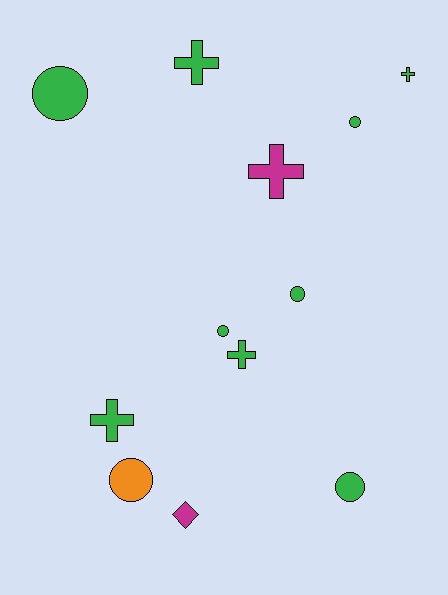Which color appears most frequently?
Green, with 9 objects.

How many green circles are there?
There are 5 green circles.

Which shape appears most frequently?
Circle, with 6 objects.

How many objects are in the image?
There are 12 objects.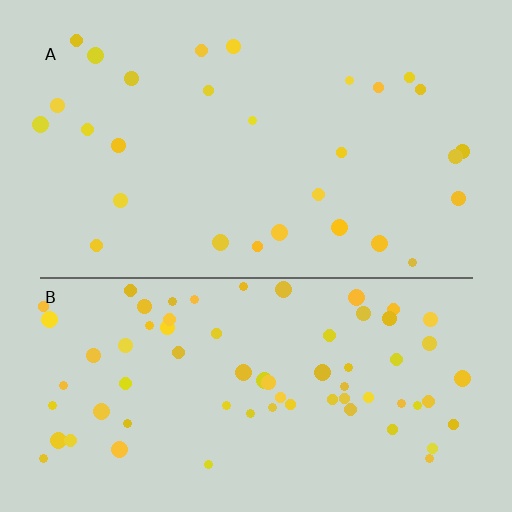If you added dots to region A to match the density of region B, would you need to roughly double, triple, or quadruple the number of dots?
Approximately double.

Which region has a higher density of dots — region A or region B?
B (the bottom).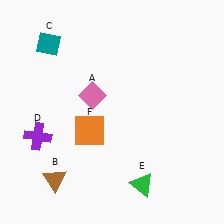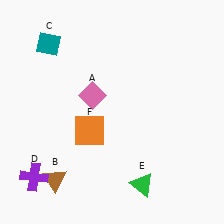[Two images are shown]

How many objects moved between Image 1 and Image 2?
1 object moved between the two images.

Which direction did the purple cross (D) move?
The purple cross (D) moved down.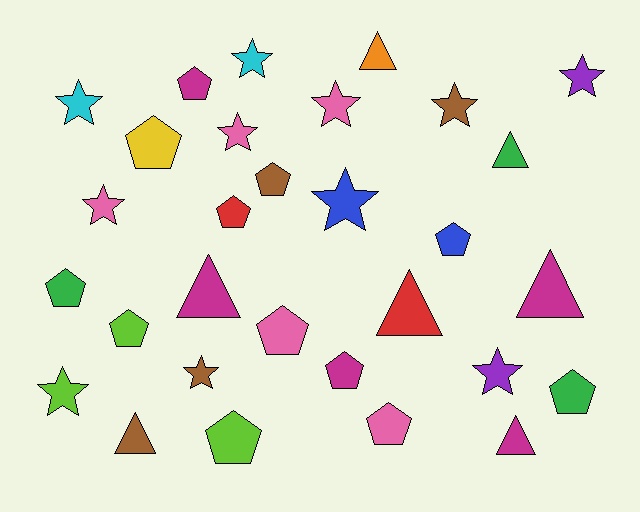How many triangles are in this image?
There are 7 triangles.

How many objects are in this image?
There are 30 objects.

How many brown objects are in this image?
There are 4 brown objects.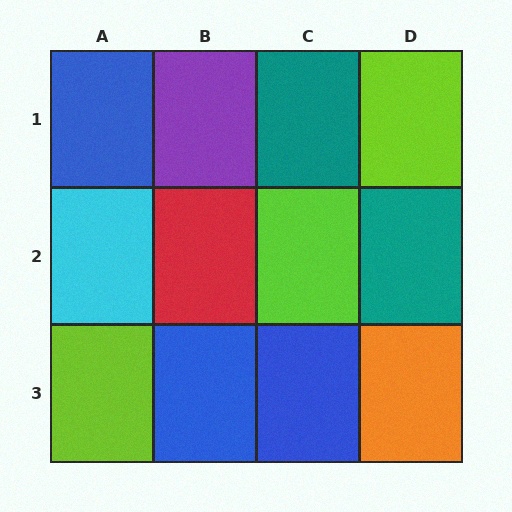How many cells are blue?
3 cells are blue.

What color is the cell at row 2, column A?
Cyan.